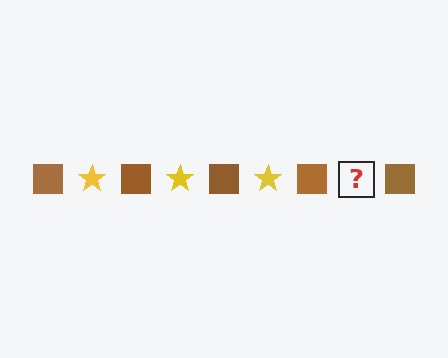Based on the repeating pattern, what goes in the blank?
The blank should be a yellow star.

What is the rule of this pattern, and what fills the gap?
The rule is that the pattern alternates between brown square and yellow star. The gap should be filled with a yellow star.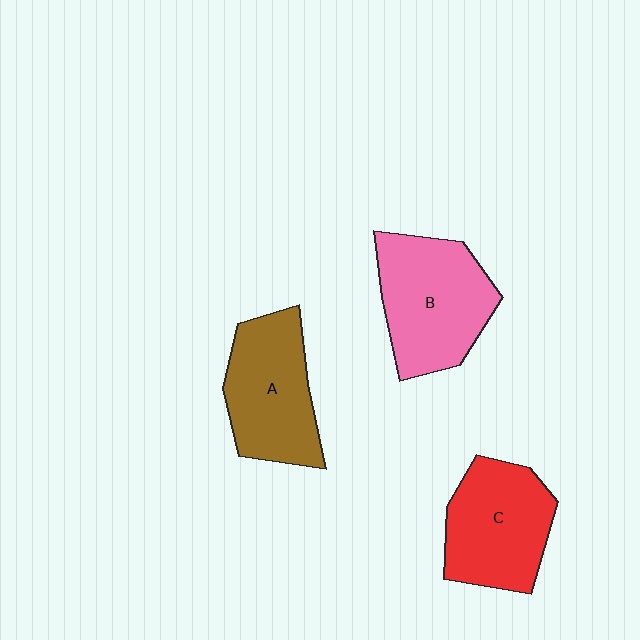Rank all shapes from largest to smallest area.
From largest to smallest: B (pink), A (brown), C (red).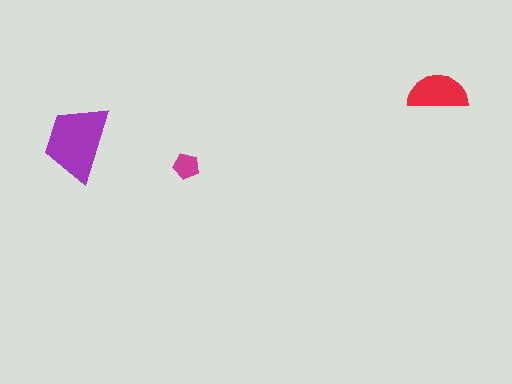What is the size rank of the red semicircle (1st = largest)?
2nd.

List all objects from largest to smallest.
The purple trapezoid, the red semicircle, the magenta pentagon.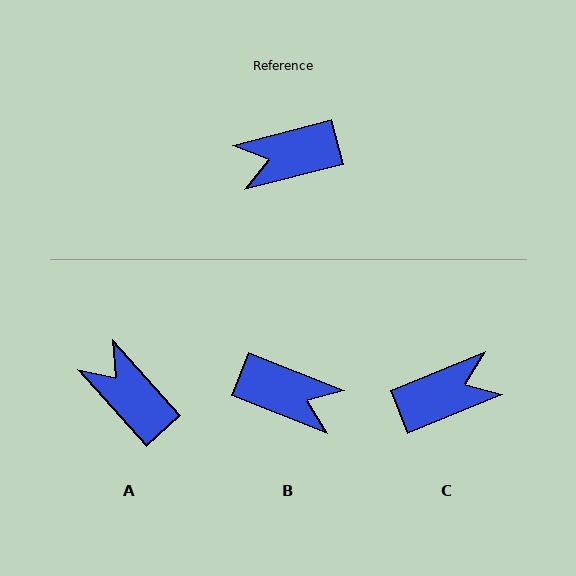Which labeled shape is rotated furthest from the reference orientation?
C, about 172 degrees away.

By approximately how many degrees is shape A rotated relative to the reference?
Approximately 63 degrees clockwise.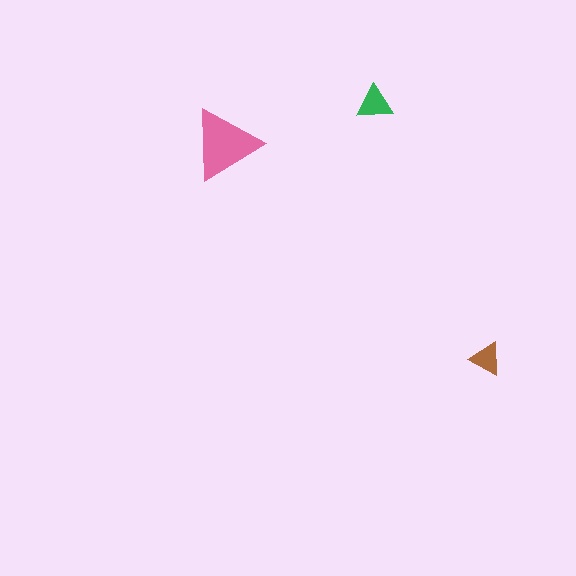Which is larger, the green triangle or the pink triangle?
The pink one.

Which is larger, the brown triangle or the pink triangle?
The pink one.